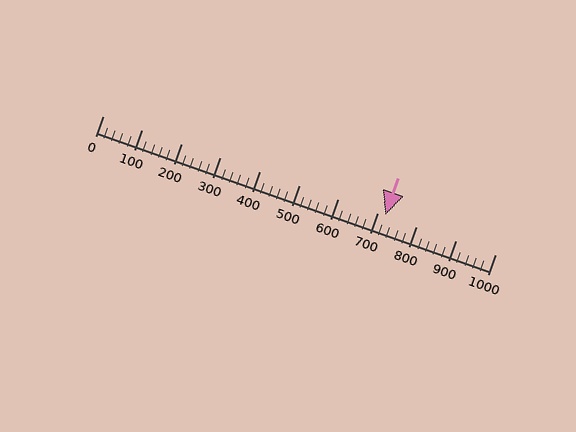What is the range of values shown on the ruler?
The ruler shows values from 0 to 1000.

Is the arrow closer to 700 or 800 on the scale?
The arrow is closer to 700.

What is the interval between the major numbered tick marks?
The major tick marks are spaced 100 units apart.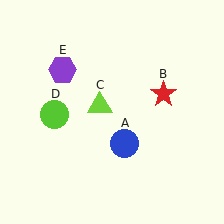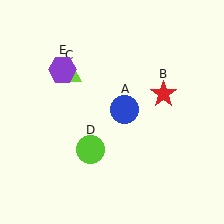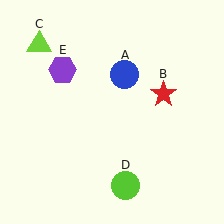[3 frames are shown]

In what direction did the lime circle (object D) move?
The lime circle (object D) moved down and to the right.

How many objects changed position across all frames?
3 objects changed position: blue circle (object A), lime triangle (object C), lime circle (object D).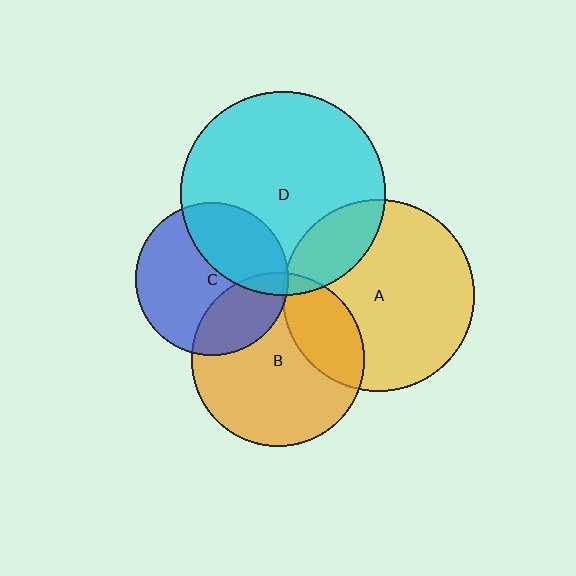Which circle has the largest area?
Circle D (cyan).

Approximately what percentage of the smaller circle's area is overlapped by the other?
Approximately 5%.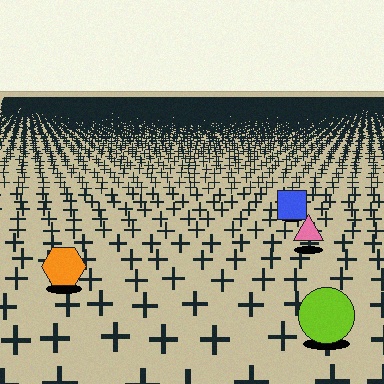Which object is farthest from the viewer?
The blue square is farthest from the viewer. It appears smaller and the ground texture around it is denser.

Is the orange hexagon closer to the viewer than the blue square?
Yes. The orange hexagon is closer — you can tell from the texture gradient: the ground texture is coarser near it.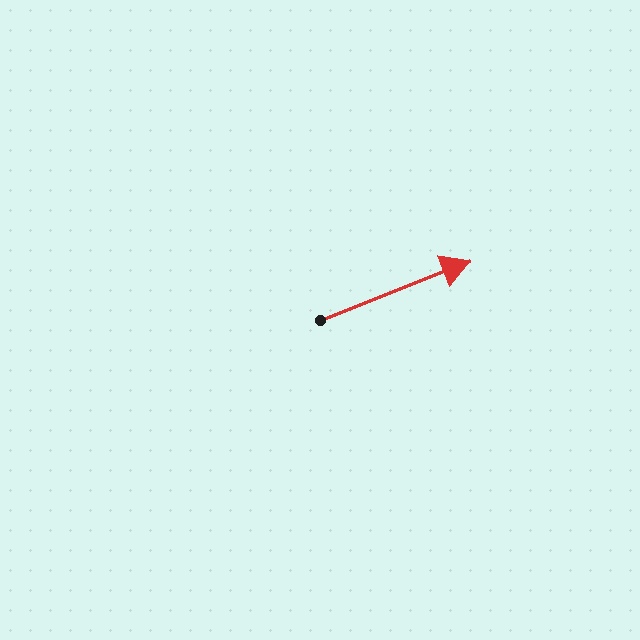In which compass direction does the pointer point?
East.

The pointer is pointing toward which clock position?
Roughly 2 o'clock.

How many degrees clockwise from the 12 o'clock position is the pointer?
Approximately 68 degrees.